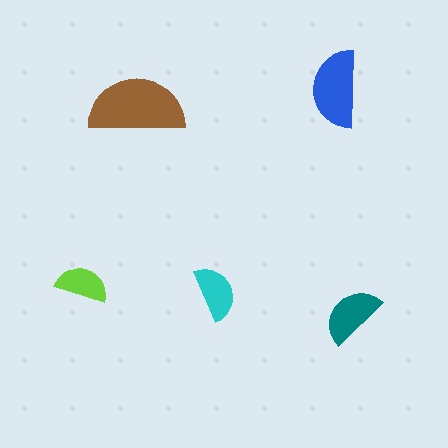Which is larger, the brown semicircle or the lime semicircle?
The brown one.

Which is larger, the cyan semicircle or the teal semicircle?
The teal one.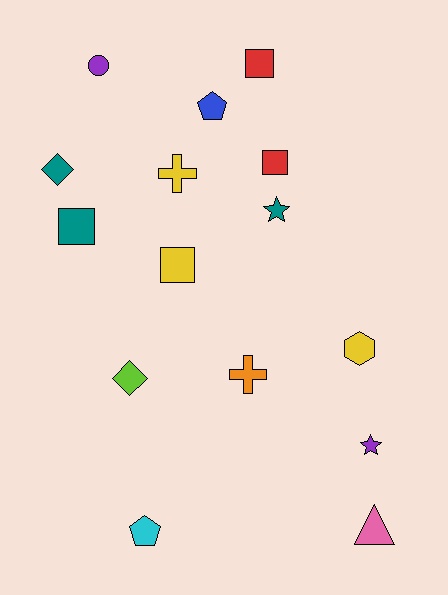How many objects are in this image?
There are 15 objects.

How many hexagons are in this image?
There is 1 hexagon.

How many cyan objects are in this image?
There is 1 cyan object.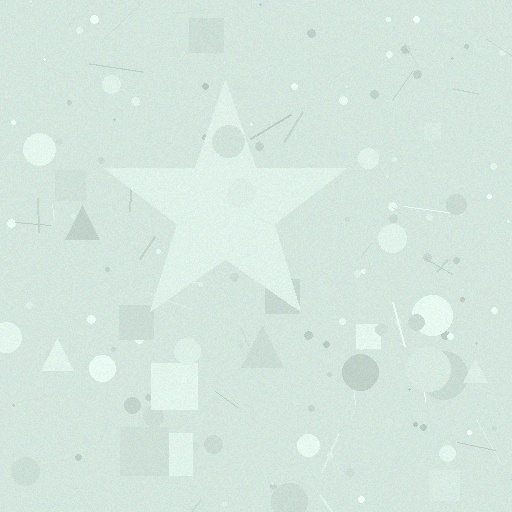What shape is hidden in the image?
A star is hidden in the image.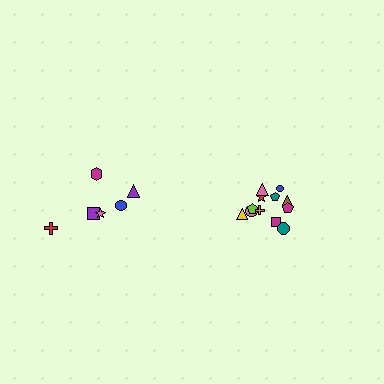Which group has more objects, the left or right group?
The right group.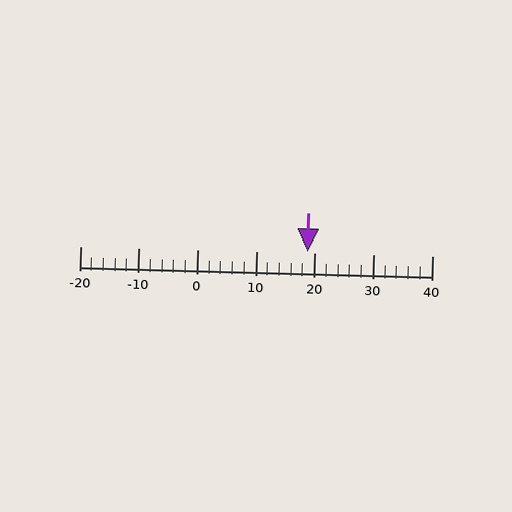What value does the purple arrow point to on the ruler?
The purple arrow points to approximately 19.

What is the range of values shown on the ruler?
The ruler shows values from -20 to 40.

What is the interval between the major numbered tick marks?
The major tick marks are spaced 10 units apart.